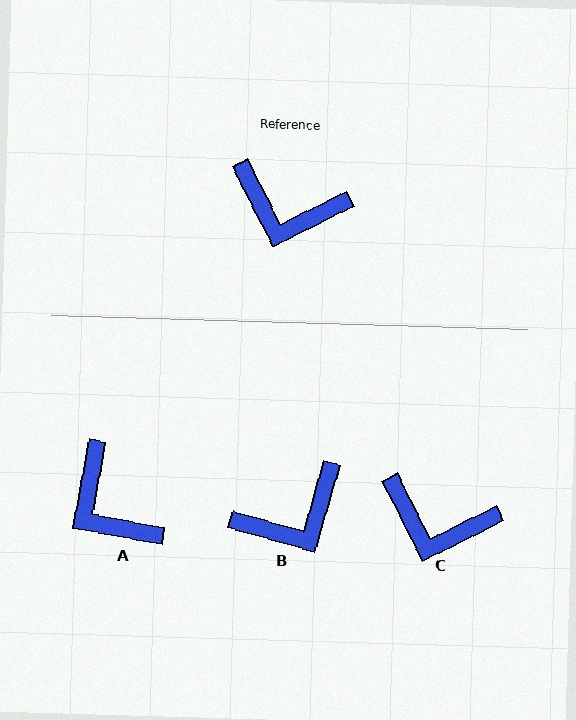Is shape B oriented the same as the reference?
No, it is off by about 47 degrees.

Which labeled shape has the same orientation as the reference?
C.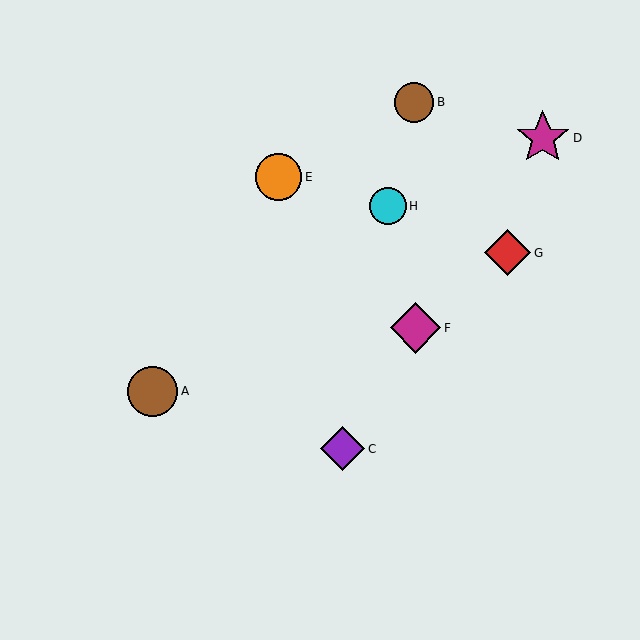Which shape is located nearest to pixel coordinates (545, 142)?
The magenta star (labeled D) at (543, 138) is nearest to that location.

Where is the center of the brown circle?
The center of the brown circle is at (414, 102).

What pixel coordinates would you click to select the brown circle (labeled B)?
Click at (414, 102) to select the brown circle B.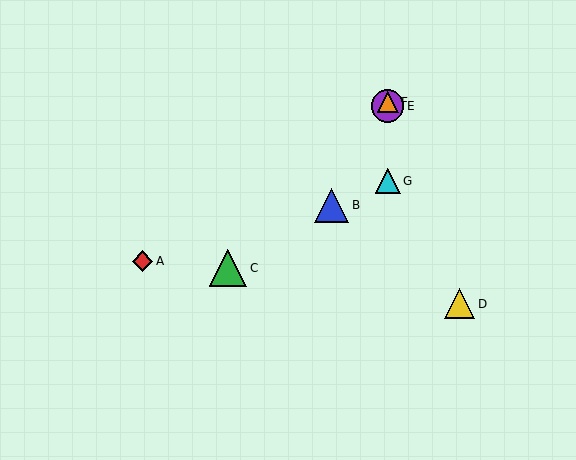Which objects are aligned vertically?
Objects E, F, G are aligned vertically.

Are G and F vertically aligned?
Yes, both are at x≈388.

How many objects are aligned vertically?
3 objects (E, F, G) are aligned vertically.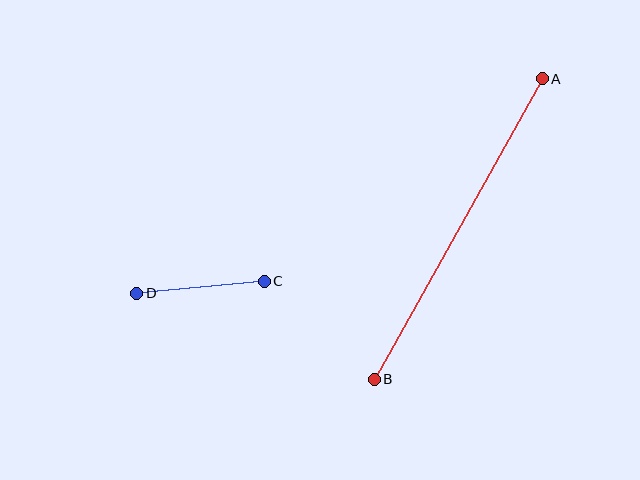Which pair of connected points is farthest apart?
Points A and B are farthest apart.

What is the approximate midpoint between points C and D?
The midpoint is at approximately (200, 287) pixels.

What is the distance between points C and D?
The distance is approximately 128 pixels.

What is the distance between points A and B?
The distance is approximately 344 pixels.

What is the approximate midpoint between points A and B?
The midpoint is at approximately (458, 229) pixels.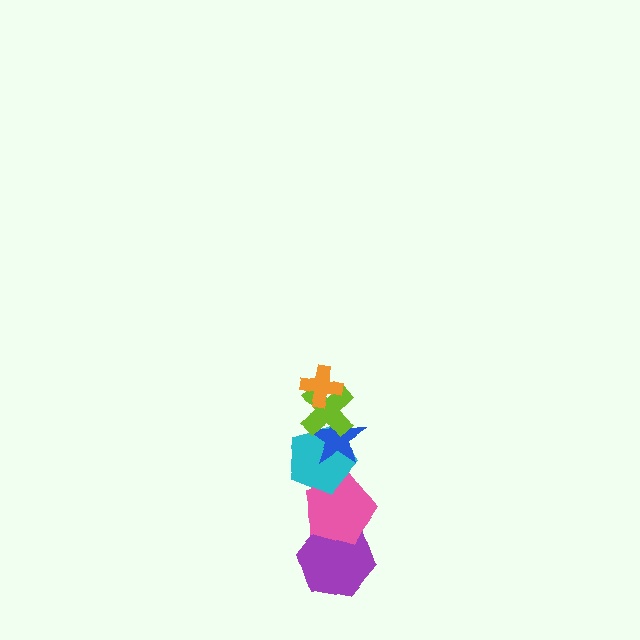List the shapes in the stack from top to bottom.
From top to bottom: the orange cross, the lime cross, the blue star, the cyan pentagon, the pink pentagon, the purple hexagon.